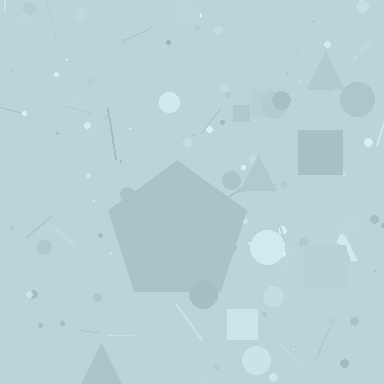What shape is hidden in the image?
A pentagon is hidden in the image.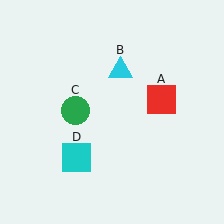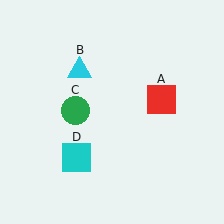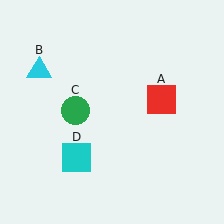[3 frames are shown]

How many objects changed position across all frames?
1 object changed position: cyan triangle (object B).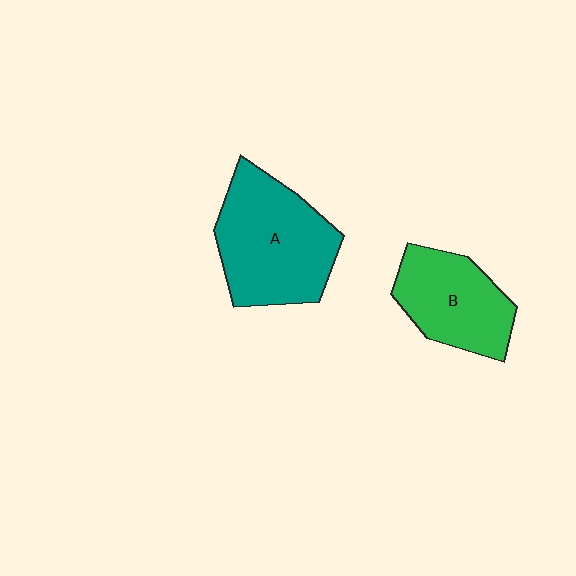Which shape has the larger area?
Shape A (teal).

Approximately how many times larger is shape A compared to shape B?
Approximately 1.4 times.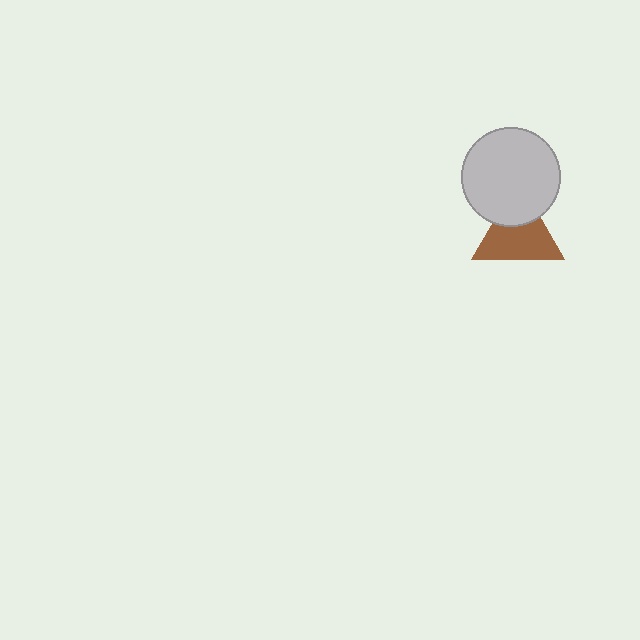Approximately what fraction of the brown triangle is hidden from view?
Roughly 32% of the brown triangle is hidden behind the light gray circle.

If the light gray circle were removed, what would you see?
You would see the complete brown triangle.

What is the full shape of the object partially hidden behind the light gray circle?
The partially hidden object is a brown triangle.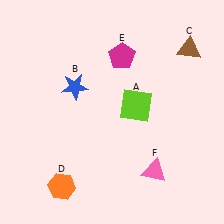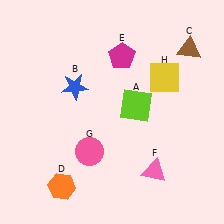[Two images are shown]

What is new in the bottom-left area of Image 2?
A pink circle (G) was added in the bottom-left area of Image 2.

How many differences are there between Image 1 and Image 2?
There are 2 differences between the two images.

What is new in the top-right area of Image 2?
A yellow square (H) was added in the top-right area of Image 2.